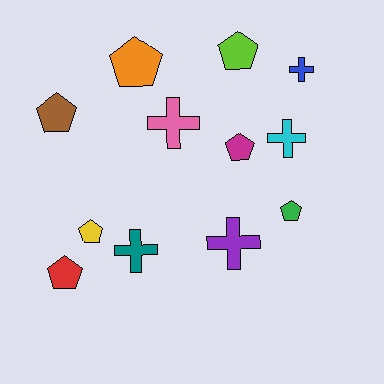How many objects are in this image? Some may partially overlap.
There are 12 objects.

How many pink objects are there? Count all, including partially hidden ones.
There is 1 pink object.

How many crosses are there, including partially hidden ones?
There are 5 crosses.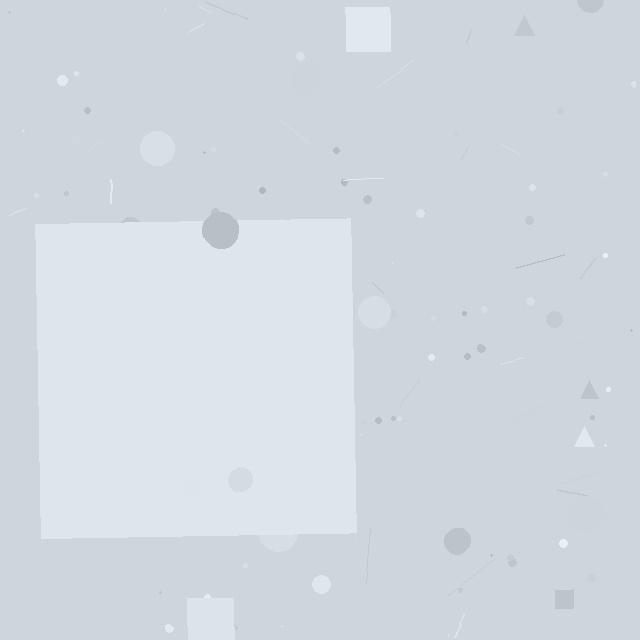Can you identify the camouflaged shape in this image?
The camouflaged shape is a square.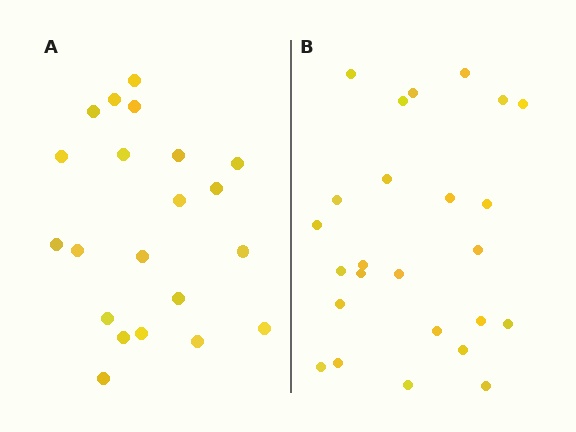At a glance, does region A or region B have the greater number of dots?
Region B (the right region) has more dots.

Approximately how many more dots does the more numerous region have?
Region B has about 4 more dots than region A.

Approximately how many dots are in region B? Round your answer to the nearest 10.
About 20 dots. (The exact count is 25, which rounds to 20.)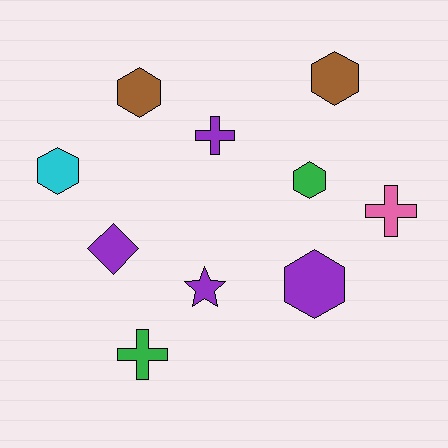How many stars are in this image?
There is 1 star.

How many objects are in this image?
There are 10 objects.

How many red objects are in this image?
There are no red objects.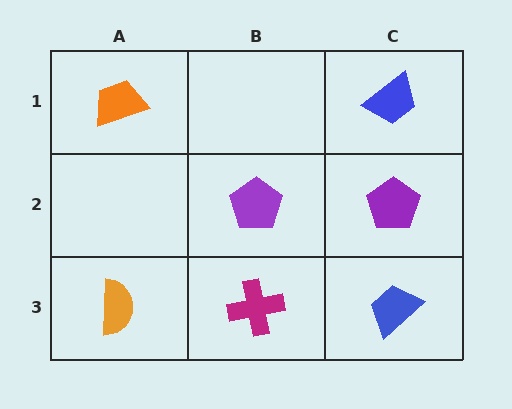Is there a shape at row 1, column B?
No, that cell is empty.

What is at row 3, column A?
An orange semicircle.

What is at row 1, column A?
An orange trapezoid.